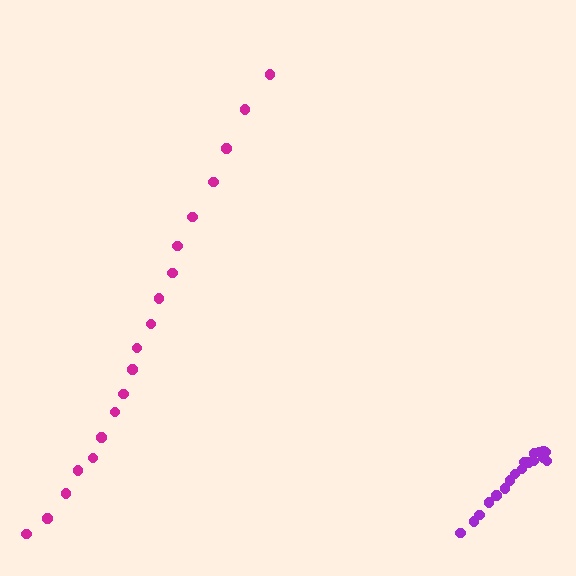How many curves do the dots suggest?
There are 2 distinct paths.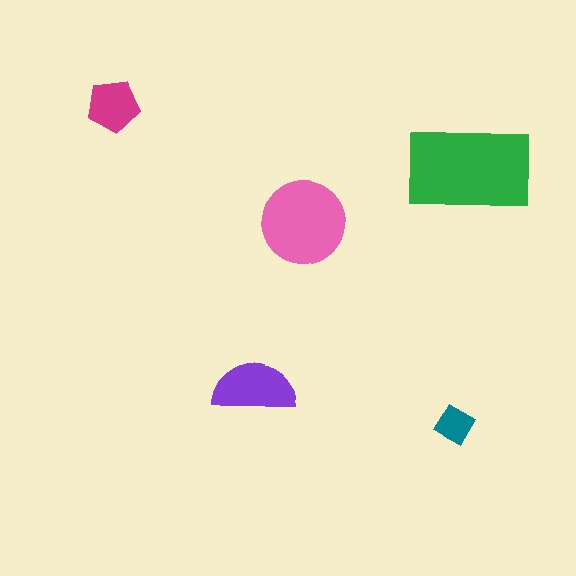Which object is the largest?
The green rectangle.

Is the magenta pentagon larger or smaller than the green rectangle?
Smaller.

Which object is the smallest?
The teal diamond.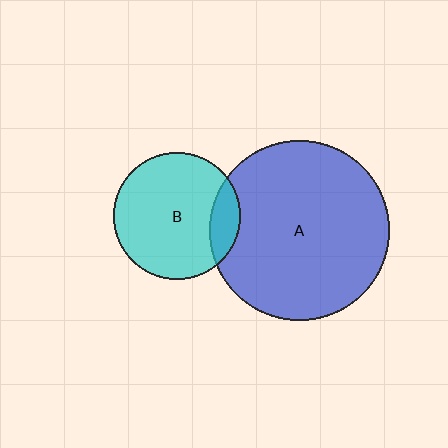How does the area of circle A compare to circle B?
Approximately 2.0 times.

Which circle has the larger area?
Circle A (blue).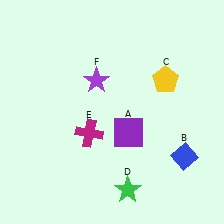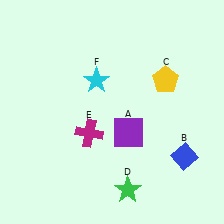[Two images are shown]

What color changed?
The star (F) changed from purple in Image 1 to cyan in Image 2.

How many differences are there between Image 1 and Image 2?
There is 1 difference between the two images.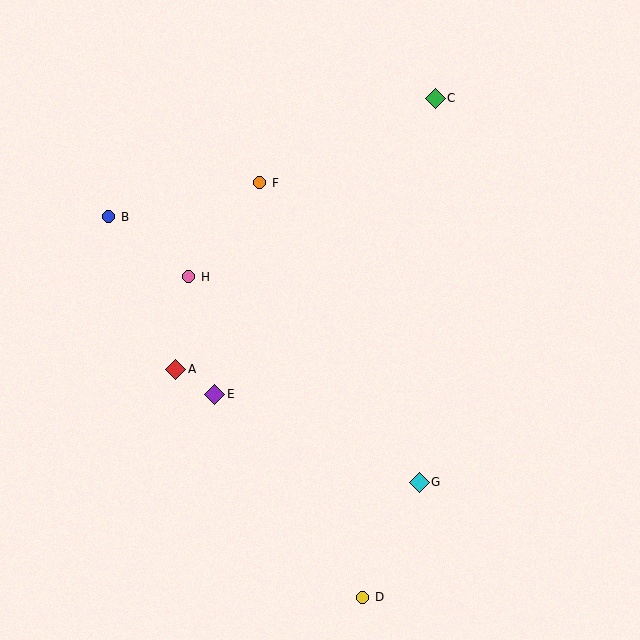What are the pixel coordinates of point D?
Point D is at (363, 597).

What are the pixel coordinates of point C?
Point C is at (435, 98).